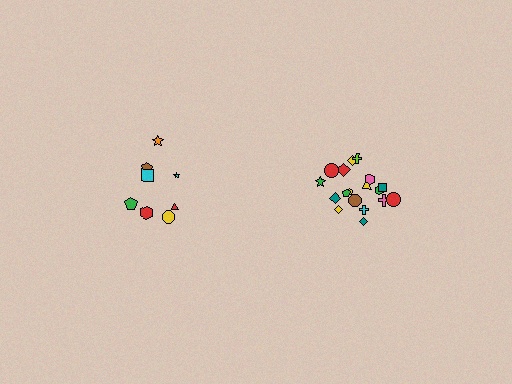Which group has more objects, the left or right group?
The right group.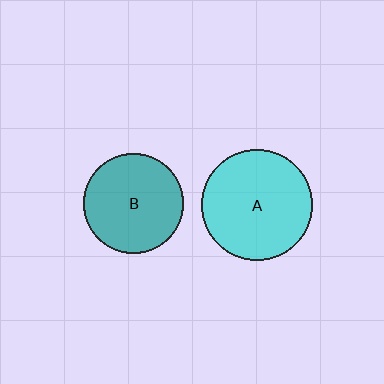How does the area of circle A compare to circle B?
Approximately 1.2 times.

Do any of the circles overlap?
No, none of the circles overlap.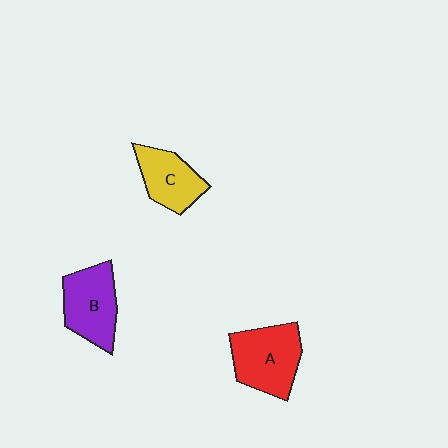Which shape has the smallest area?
Shape C (yellow).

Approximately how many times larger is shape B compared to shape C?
Approximately 1.2 times.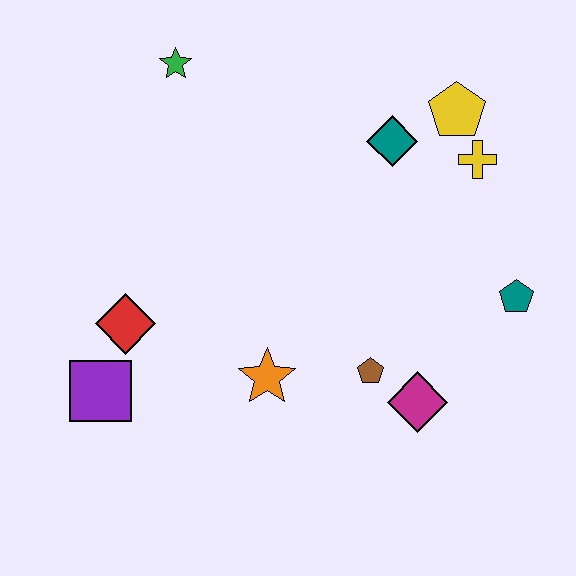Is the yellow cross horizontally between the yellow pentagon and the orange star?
No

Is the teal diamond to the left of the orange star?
No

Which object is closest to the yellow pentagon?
The yellow cross is closest to the yellow pentagon.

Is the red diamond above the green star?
No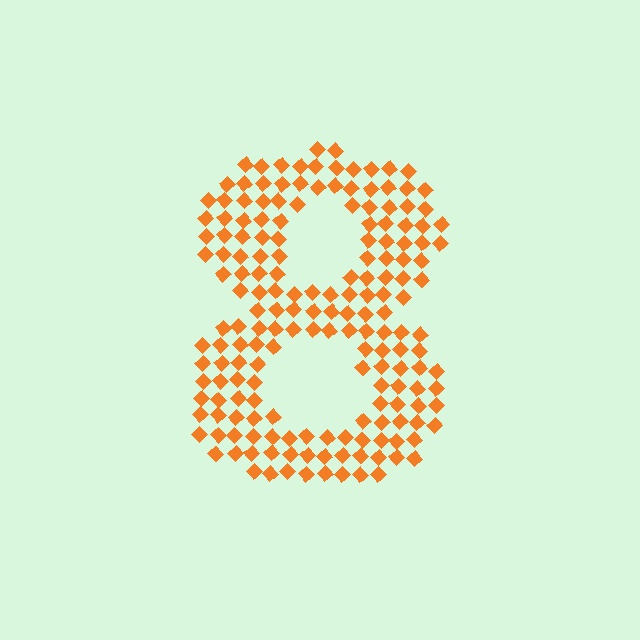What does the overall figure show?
The overall figure shows the digit 8.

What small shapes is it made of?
It is made of small diamonds.